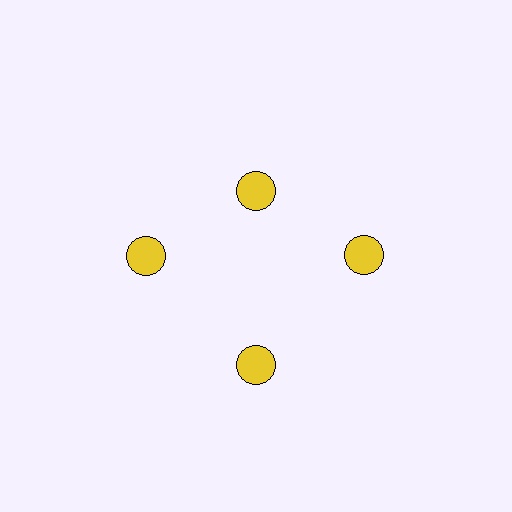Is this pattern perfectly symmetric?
No. The 4 yellow circles are arranged in a ring, but one element near the 12 o'clock position is pulled inward toward the center, breaking the 4-fold rotational symmetry.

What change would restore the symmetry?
The symmetry would be restored by moving it outward, back onto the ring so that all 4 circles sit at equal angles and equal distance from the center.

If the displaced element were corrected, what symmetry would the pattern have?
It would have 4-fold rotational symmetry — the pattern would map onto itself every 90 degrees.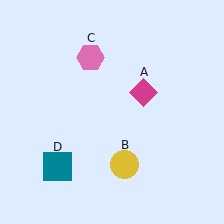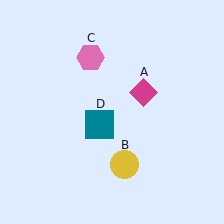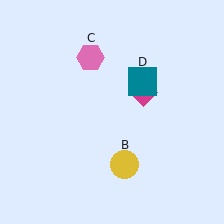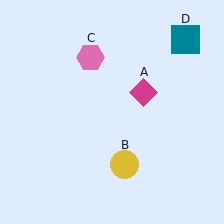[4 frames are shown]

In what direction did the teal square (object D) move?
The teal square (object D) moved up and to the right.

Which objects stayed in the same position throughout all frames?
Magenta diamond (object A) and yellow circle (object B) and pink hexagon (object C) remained stationary.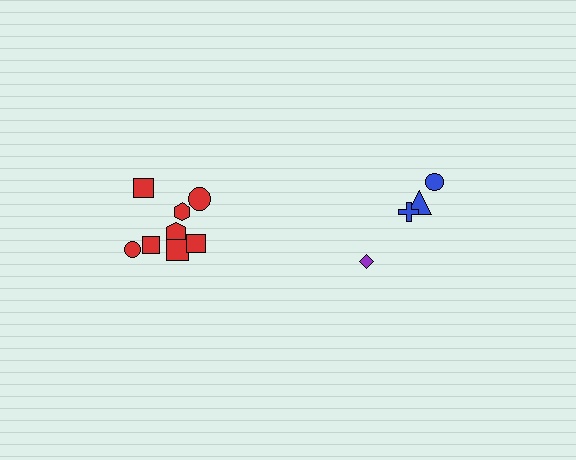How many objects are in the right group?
There are 4 objects.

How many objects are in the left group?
There are 8 objects.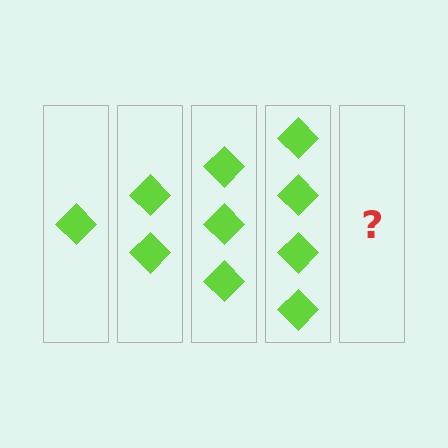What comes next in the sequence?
The next element should be 5 diamonds.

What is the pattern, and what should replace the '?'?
The pattern is that each step adds one more diamond. The '?' should be 5 diamonds.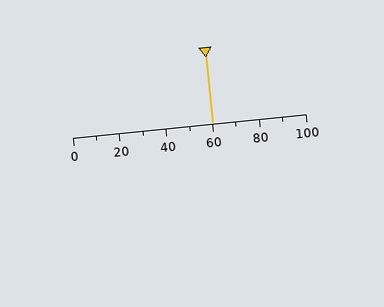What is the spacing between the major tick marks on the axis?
The major ticks are spaced 20 apart.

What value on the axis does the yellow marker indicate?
The marker indicates approximately 60.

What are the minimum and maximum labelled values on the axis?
The axis runs from 0 to 100.